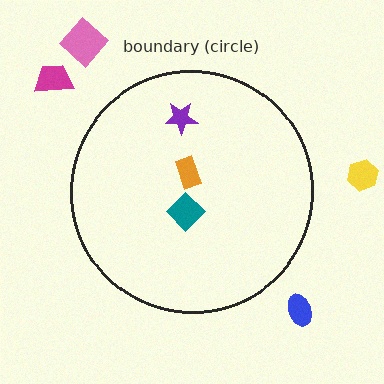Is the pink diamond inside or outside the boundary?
Outside.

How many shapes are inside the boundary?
3 inside, 4 outside.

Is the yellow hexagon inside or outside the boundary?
Outside.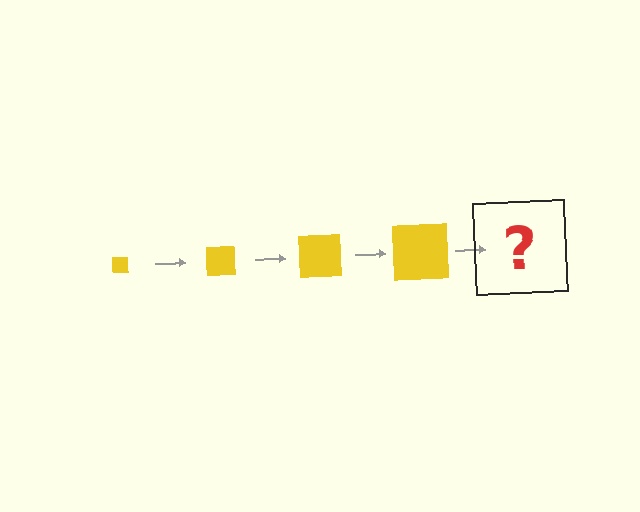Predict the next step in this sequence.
The next step is a yellow square, larger than the previous one.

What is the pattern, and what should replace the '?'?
The pattern is that the square gets progressively larger each step. The '?' should be a yellow square, larger than the previous one.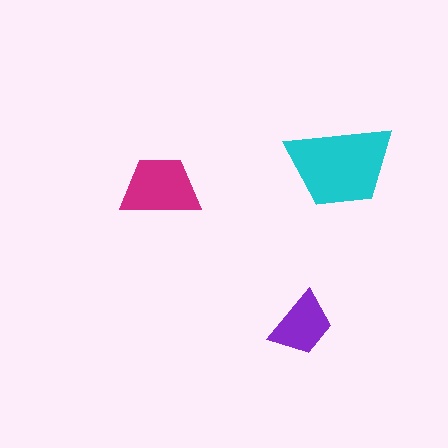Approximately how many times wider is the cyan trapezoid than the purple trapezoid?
About 1.5 times wider.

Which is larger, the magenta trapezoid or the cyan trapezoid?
The cyan one.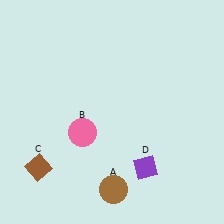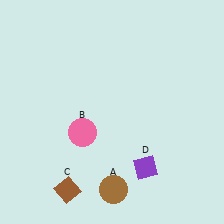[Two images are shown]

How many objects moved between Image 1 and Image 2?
1 object moved between the two images.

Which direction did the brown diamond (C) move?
The brown diamond (C) moved right.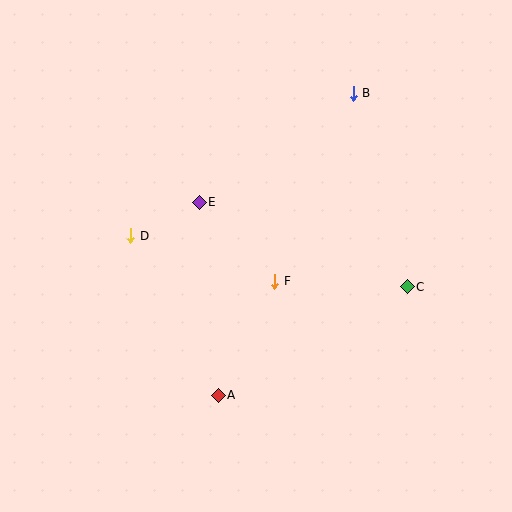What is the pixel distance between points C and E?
The distance between C and E is 224 pixels.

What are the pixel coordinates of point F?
Point F is at (275, 281).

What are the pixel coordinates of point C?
Point C is at (407, 287).